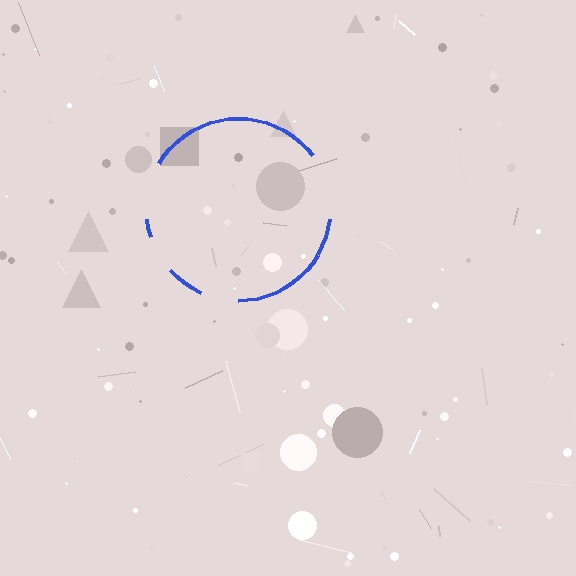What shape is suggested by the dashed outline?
The dashed outline suggests a circle.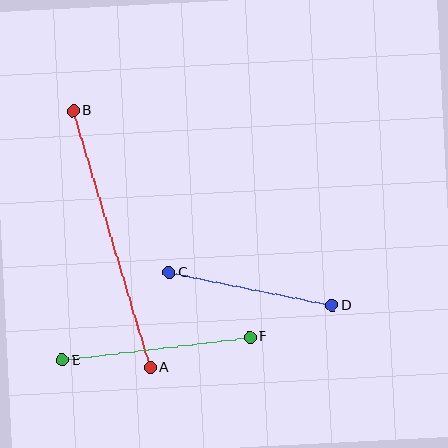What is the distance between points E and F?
The distance is approximately 189 pixels.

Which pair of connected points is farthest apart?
Points A and B are farthest apart.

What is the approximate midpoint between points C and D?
The midpoint is at approximately (251, 289) pixels.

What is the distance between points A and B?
The distance is approximately 268 pixels.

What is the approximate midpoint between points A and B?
The midpoint is at approximately (112, 239) pixels.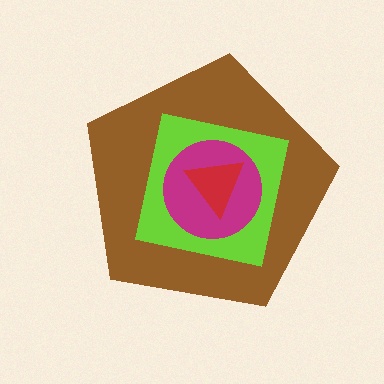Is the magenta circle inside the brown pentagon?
Yes.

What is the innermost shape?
The red triangle.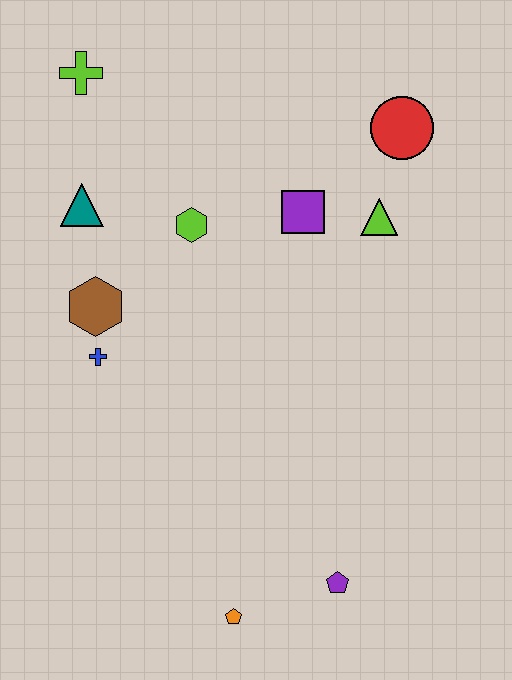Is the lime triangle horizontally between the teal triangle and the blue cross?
No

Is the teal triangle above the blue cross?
Yes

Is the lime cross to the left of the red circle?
Yes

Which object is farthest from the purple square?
The orange pentagon is farthest from the purple square.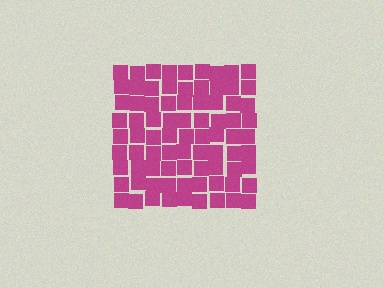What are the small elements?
The small elements are squares.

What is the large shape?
The large shape is a square.